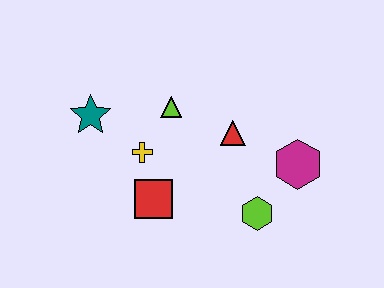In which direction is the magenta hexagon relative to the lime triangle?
The magenta hexagon is to the right of the lime triangle.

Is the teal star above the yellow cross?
Yes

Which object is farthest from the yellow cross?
The magenta hexagon is farthest from the yellow cross.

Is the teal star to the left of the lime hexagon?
Yes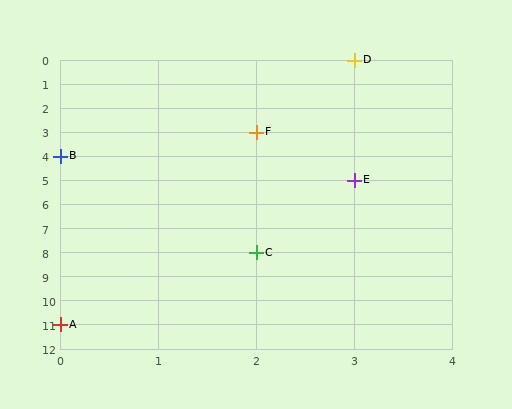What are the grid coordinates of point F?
Point F is at grid coordinates (2, 3).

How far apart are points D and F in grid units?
Points D and F are 1 column and 3 rows apart (about 3.2 grid units diagonally).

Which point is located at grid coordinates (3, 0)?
Point D is at (3, 0).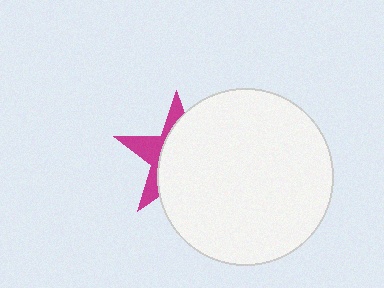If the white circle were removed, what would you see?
You would see the complete magenta star.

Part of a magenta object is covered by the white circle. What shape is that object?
It is a star.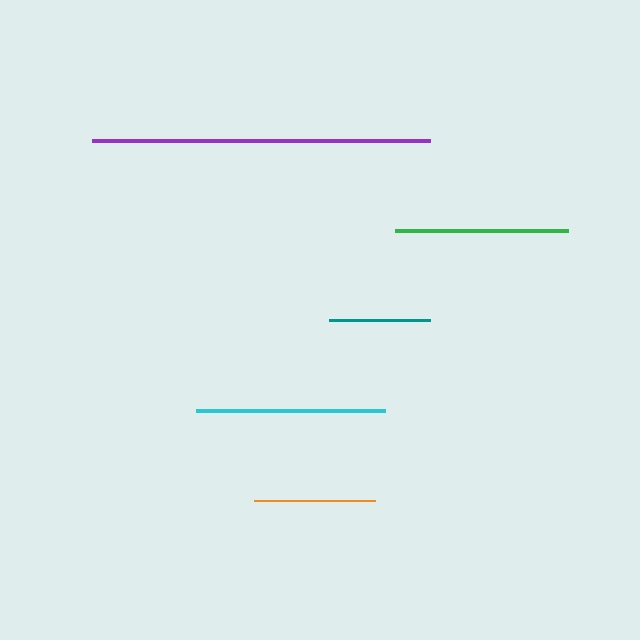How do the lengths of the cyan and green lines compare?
The cyan and green lines are approximately the same length.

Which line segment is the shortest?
The teal line is the shortest at approximately 101 pixels.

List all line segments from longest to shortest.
From longest to shortest: purple, cyan, green, orange, teal.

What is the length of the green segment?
The green segment is approximately 173 pixels long.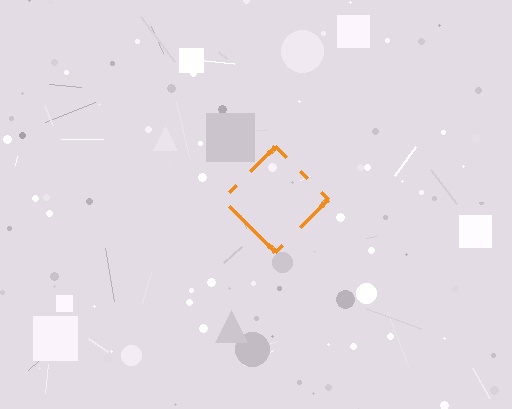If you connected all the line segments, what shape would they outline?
They would outline a diamond.